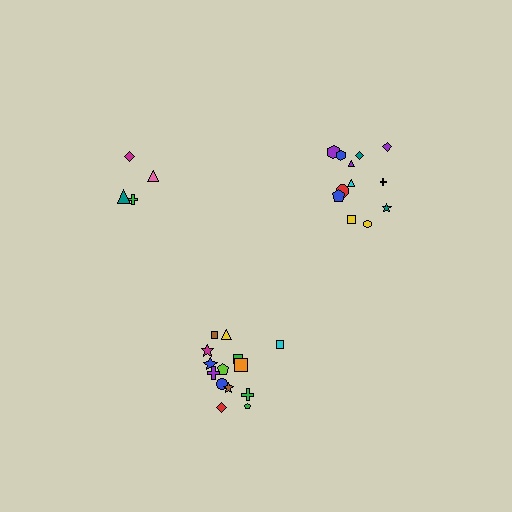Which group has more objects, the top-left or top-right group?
The top-right group.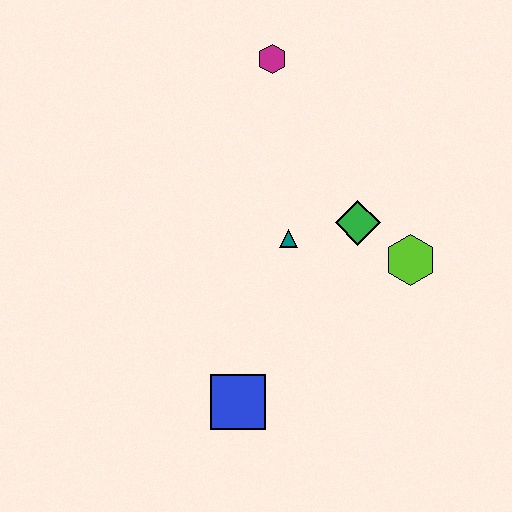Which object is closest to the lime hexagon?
The green diamond is closest to the lime hexagon.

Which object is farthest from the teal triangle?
The magenta hexagon is farthest from the teal triangle.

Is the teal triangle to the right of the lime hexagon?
No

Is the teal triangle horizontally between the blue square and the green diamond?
Yes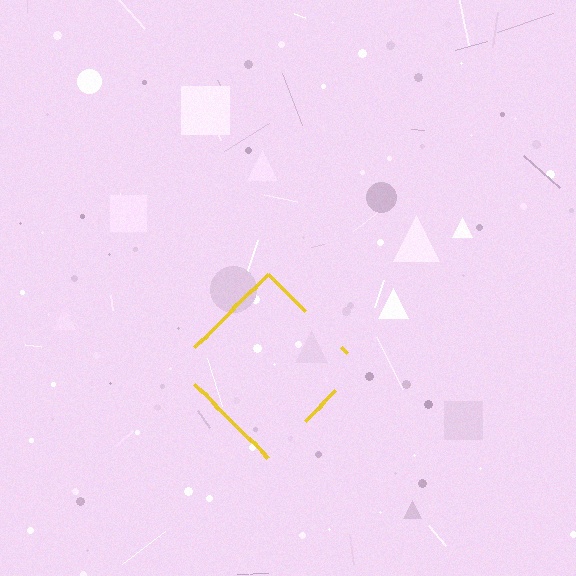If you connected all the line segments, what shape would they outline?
They would outline a diamond.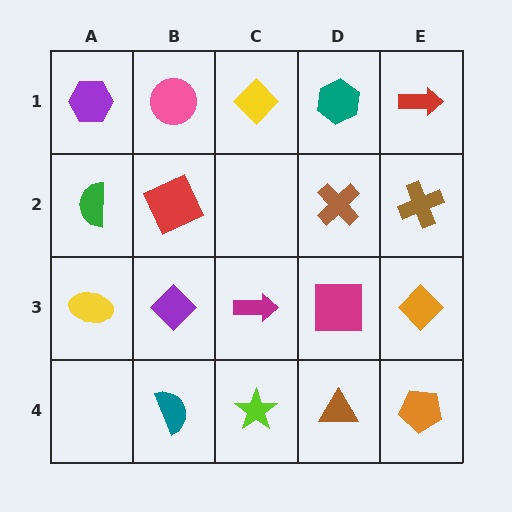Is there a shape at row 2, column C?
No, that cell is empty.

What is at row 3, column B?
A purple diamond.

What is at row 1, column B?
A pink circle.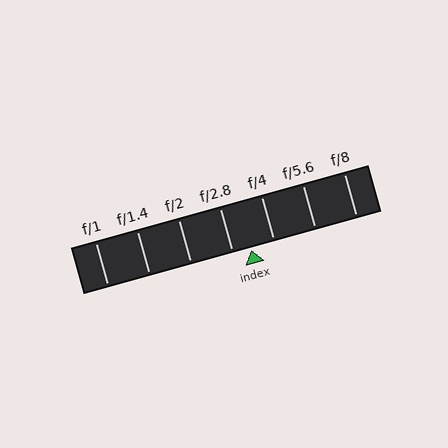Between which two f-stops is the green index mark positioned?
The index mark is between f/2.8 and f/4.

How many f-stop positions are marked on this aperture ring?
There are 7 f-stop positions marked.